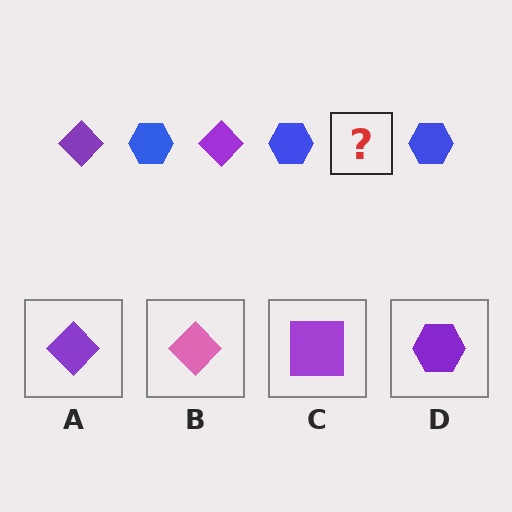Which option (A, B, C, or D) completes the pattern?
A.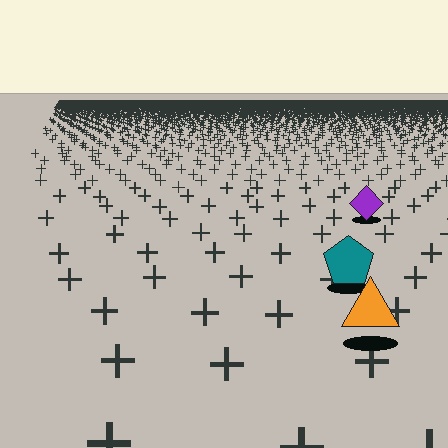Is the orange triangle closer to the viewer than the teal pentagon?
Yes. The orange triangle is closer — you can tell from the texture gradient: the ground texture is coarser near it.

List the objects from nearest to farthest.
From nearest to farthest: the orange triangle, the teal pentagon, the purple diamond.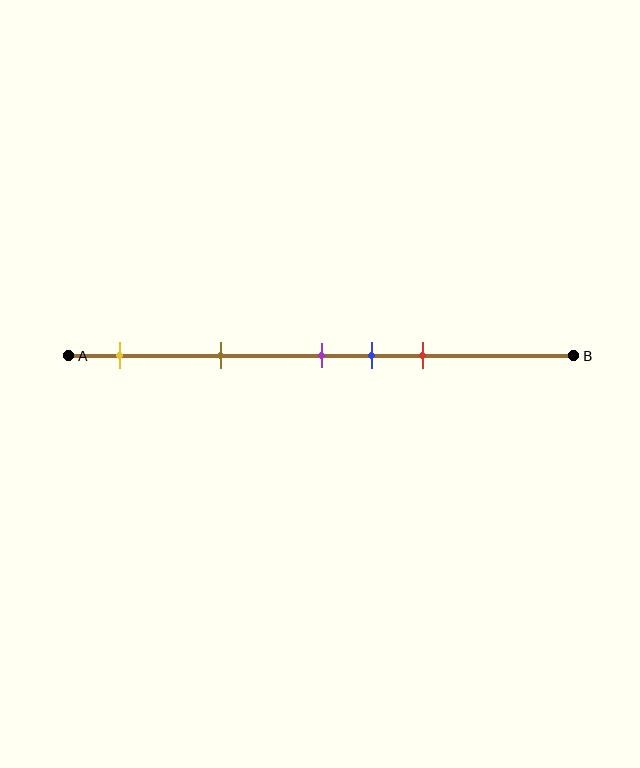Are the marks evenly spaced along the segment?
No, the marks are not evenly spaced.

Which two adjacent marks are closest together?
The purple and blue marks are the closest adjacent pair.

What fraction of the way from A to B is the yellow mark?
The yellow mark is approximately 10% (0.1) of the way from A to B.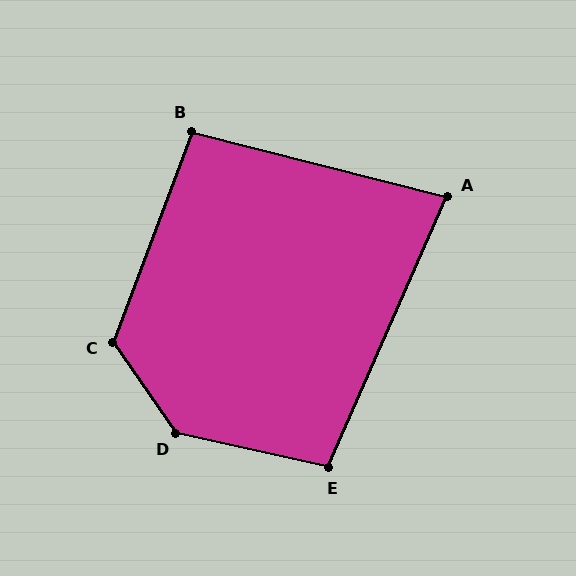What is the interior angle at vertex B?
Approximately 96 degrees (obtuse).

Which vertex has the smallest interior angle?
A, at approximately 81 degrees.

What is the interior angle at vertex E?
Approximately 101 degrees (obtuse).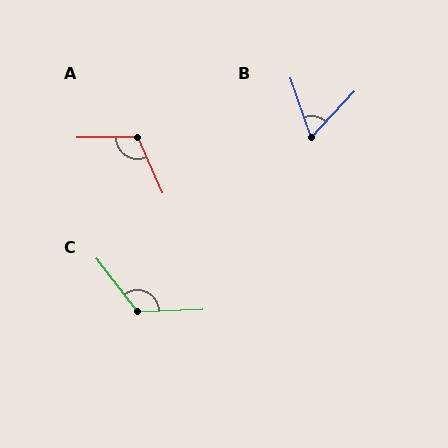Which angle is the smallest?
B, at approximately 62 degrees.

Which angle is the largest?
C, at approximately 126 degrees.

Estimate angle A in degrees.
Approximately 113 degrees.